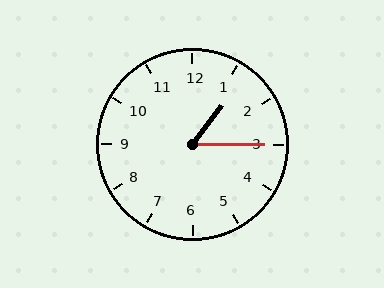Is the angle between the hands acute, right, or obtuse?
It is acute.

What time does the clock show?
1:15.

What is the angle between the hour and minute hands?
Approximately 52 degrees.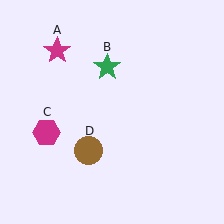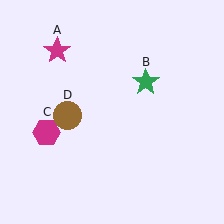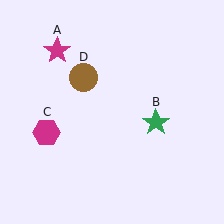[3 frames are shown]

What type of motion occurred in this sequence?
The green star (object B), brown circle (object D) rotated clockwise around the center of the scene.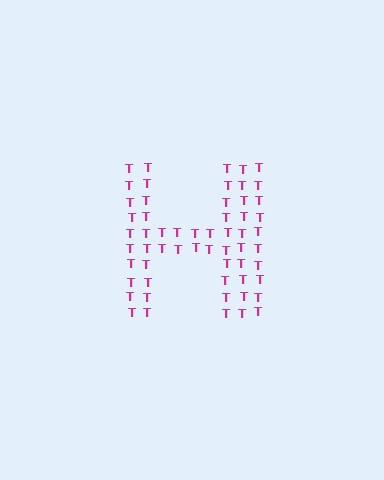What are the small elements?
The small elements are letter T's.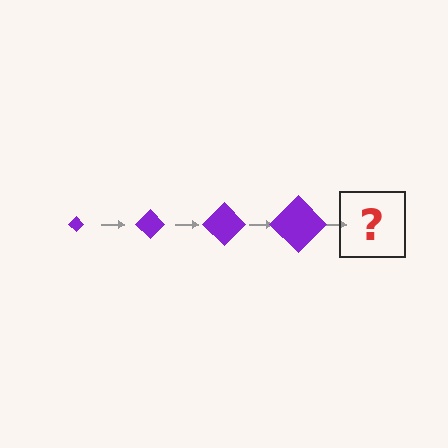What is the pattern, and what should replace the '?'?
The pattern is that the diamond gets progressively larger each step. The '?' should be a purple diamond, larger than the previous one.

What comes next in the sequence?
The next element should be a purple diamond, larger than the previous one.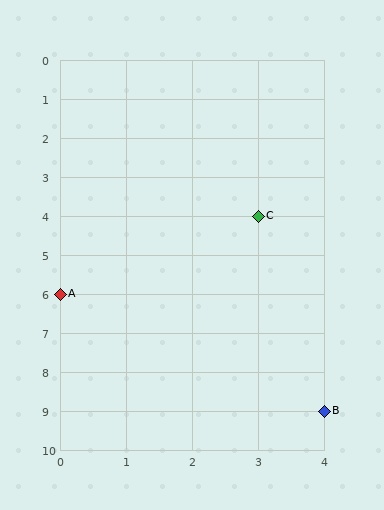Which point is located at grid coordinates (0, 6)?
Point A is at (0, 6).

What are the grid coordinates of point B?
Point B is at grid coordinates (4, 9).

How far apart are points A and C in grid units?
Points A and C are 3 columns and 2 rows apart (about 3.6 grid units diagonally).